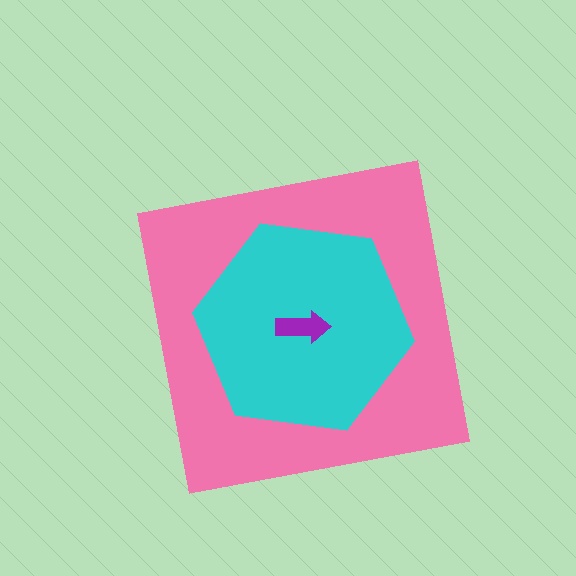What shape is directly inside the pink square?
The cyan hexagon.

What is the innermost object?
The purple arrow.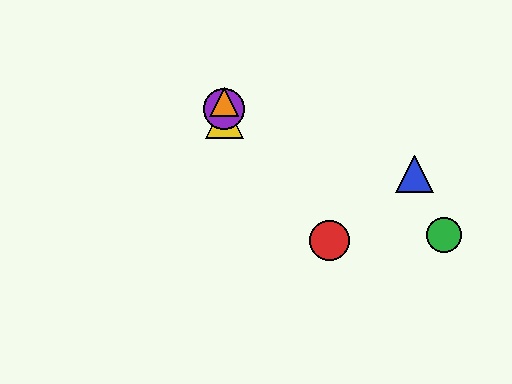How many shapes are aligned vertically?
3 shapes (the yellow triangle, the purple circle, the orange triangle) are aligned vertically.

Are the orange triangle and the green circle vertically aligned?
No, the orange triangle is at x≈224 and the green circle is at x≈444.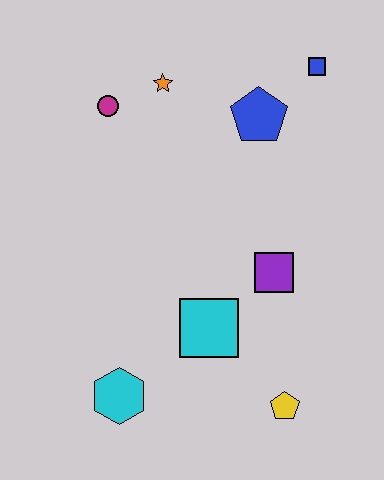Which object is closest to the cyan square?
The purple square is closest to the cyan square.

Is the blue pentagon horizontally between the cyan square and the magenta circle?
No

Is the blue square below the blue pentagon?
No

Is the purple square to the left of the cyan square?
No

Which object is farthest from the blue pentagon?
The cyan hexagon is farthest from the blue pentagon.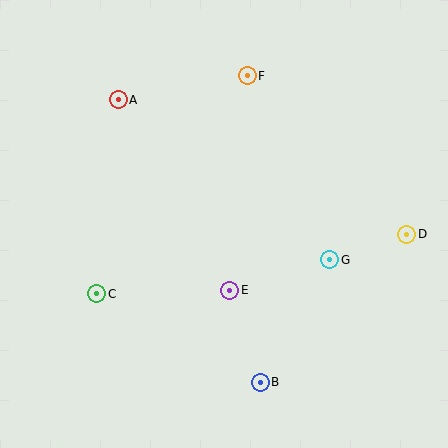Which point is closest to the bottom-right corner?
Point B is closest to the bottom-right corner.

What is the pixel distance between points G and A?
The distance between G and A is 265 pixels.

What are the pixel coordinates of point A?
Point A is at (118, 100).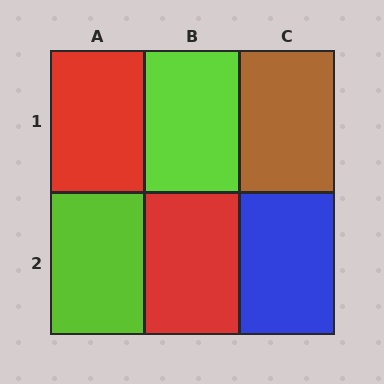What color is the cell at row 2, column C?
Blue.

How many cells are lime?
2 cells are lime.